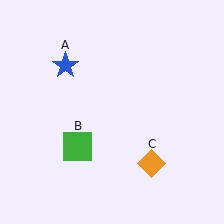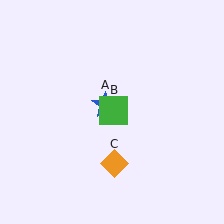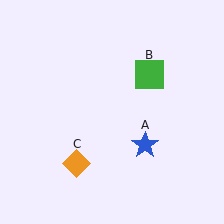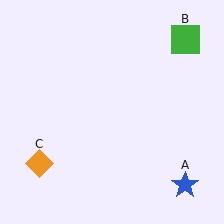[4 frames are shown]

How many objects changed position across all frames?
3 objects changed position: blue star (object A), green square (object B), orange diamond (object C).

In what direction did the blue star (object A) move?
The blue star (object A) moved down and to the right.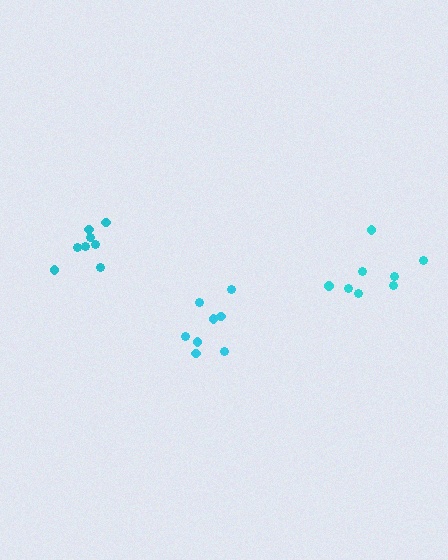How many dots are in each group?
Group 1: 8 dots, Group 2: 8 dots, Group 3: 8 dots (24 total).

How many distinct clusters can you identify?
There are 3 distinct clusters.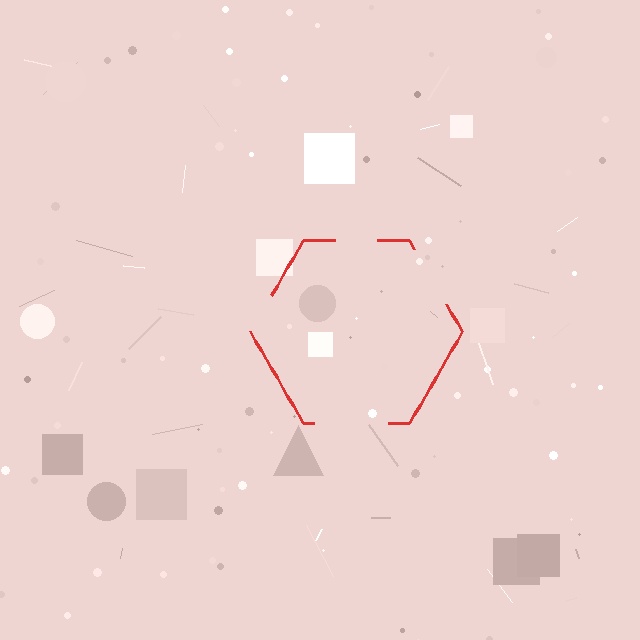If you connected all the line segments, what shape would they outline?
They would outline a hexagon.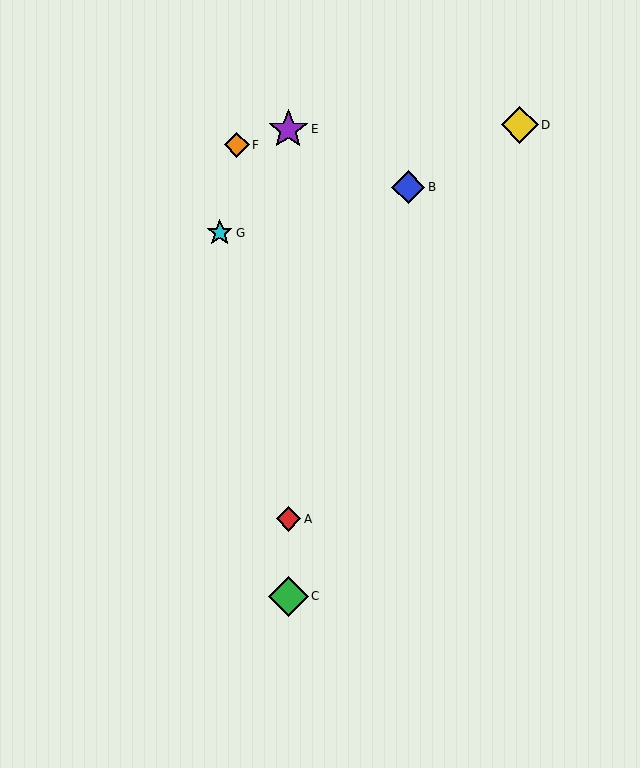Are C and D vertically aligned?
No, C is at x≈288 and D is at x≈520.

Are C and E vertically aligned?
Yes, both are at x≈288.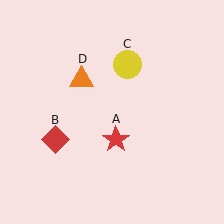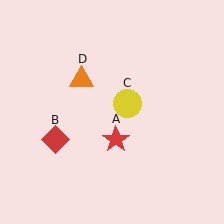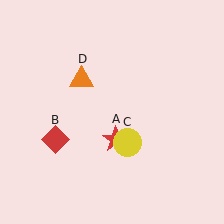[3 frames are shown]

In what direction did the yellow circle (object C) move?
The yellow circle (object C) moved down.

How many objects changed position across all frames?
1 object changed position: yellow circle (object C).